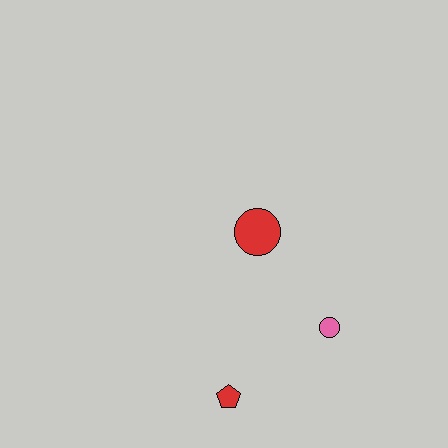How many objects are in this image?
There are 3 objects.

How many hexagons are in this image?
There are no hexagons.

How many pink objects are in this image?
There is 1 pink object.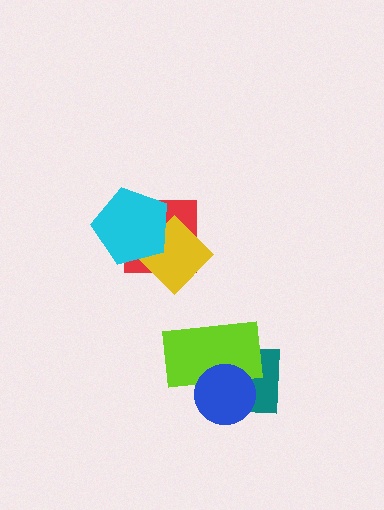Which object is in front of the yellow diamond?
The cyan pentagon is in front of the yellow diamond.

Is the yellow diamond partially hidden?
Yes, it is partially covered by another shape.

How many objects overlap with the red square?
2 objects overlap with the red square.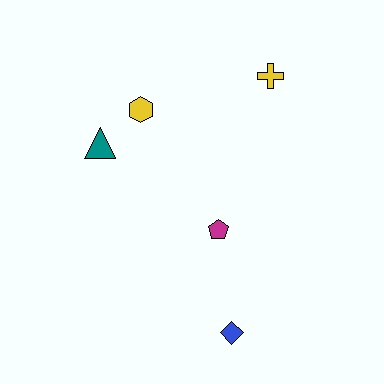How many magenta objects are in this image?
There is 1 magenta object.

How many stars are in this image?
There are no stars.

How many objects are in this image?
There are 5 objects.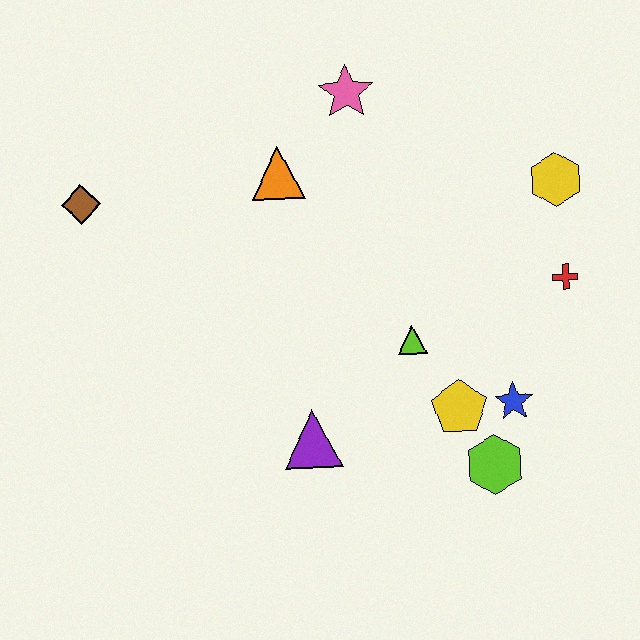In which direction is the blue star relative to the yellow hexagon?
The blue star is below the yellow hexagon.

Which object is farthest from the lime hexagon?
The brown diamond is farthest from the lime hexagon.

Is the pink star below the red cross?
No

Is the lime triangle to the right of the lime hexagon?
No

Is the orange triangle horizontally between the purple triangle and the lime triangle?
No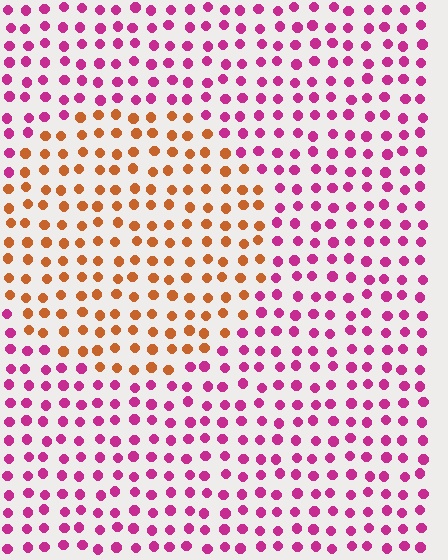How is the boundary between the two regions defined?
The boundary is defined purely by a slight shift in hue (about 62 degrees). Spacing, size, and orientation are identical on both sides.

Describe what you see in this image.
The image is filled with small magenta elements in a uniform arrangement. A circle-shaped region is visible where the elements are tinted to a slightly different hue, forming a subtle color boundary.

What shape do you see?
I see a circle.